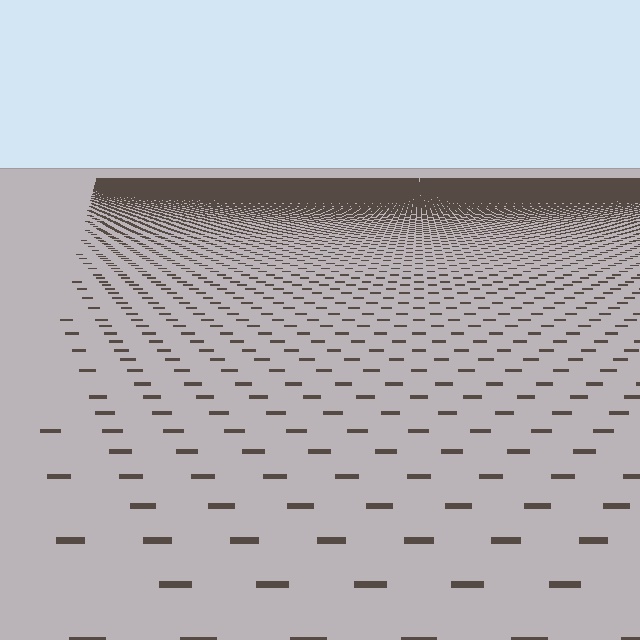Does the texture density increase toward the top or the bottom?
Density increases toward the top.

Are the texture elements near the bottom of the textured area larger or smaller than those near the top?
Larger. Near the bottom, elements are closer to the viewer and appear at a bigger on-screen size.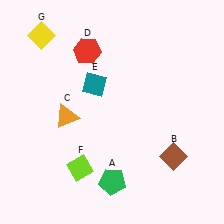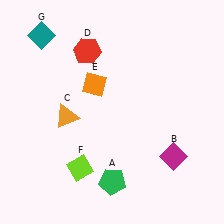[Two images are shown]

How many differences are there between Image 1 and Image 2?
There are 3 differences between the two images.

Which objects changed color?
B changed from brown to magenta. E changed from teal to orange. G changed from yellow to teal.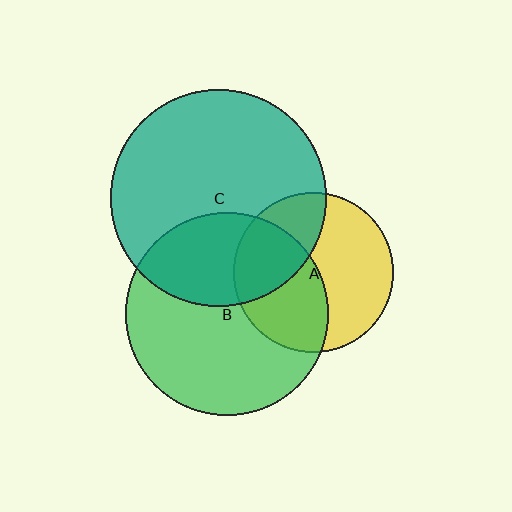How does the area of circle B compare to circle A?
Approximately 1.6 times.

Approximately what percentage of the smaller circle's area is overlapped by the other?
Approximately 35%.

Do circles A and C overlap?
Yes.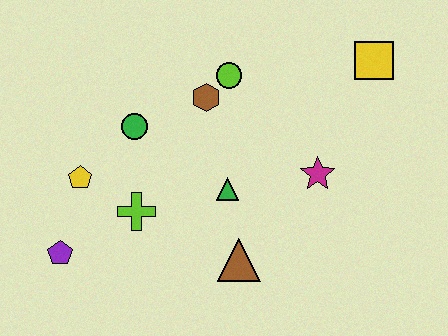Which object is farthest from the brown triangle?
The yellow square is farthest from the brown triangle.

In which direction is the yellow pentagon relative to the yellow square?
The yellow pentagon is to the left of the yellow square.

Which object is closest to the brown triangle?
The green triangle is closest to the brown triangle.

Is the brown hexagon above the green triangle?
Yes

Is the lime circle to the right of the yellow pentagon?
Yes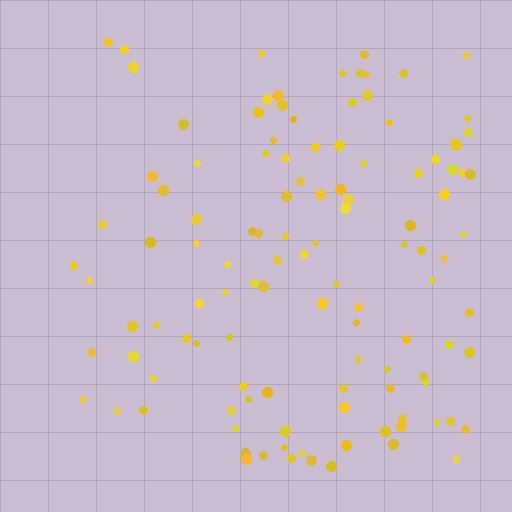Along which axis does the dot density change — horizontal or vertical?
Horizontal.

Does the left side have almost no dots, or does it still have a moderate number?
Still a moderate number, just noticeably fewer than the right.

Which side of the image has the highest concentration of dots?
The right.